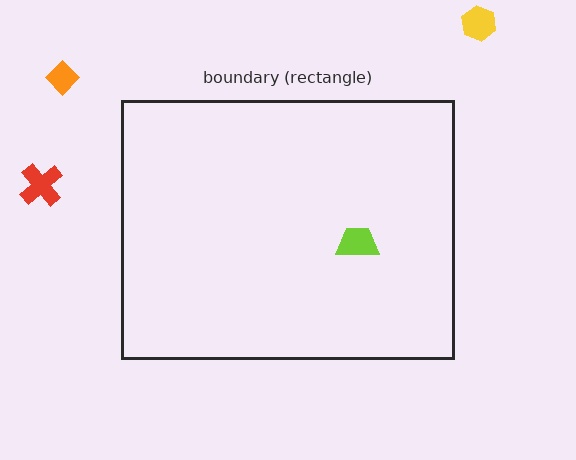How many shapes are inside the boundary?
1 inside, 3 outside.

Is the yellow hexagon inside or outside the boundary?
Outside.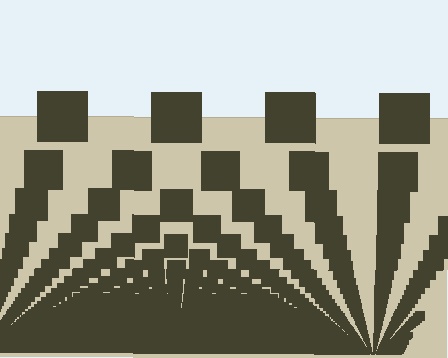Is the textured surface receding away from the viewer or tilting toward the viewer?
The surface appears to tilt toward the viewer. Texture elements get larger and sparser toward the top.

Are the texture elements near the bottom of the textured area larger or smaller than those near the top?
Smaller. The gradient is inverted — elements near the bottom are smaller and denser.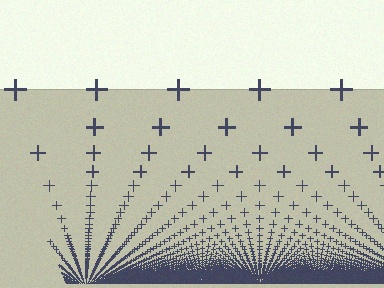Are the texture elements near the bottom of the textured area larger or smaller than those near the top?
Smaller. The gradient is inverted — elements near the bottom are smaller and denser.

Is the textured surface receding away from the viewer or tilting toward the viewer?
The surface appears to tilt toward the viewer. Texture elements get larger and sparser toward the top.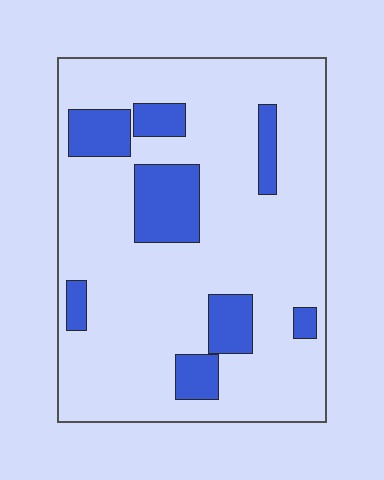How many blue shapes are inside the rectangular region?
8.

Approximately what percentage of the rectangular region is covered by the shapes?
Approximately 20%.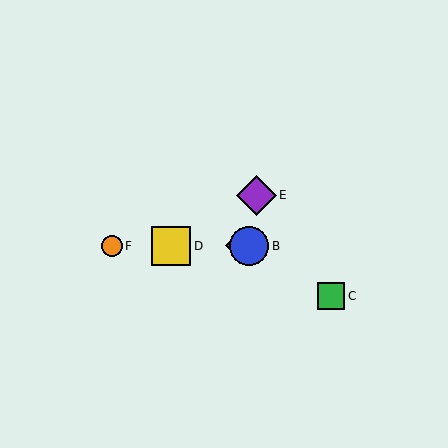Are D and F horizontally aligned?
Yes, both are at y≈246.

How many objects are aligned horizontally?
4 objects (A, B, D, F) are aligned horizontally.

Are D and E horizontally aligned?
No, D is at y≈246 and E is at y≈195.